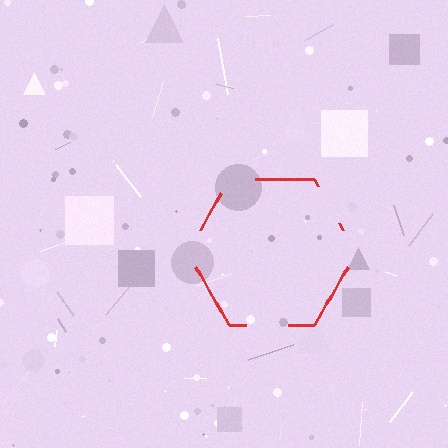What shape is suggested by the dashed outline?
The dashed outline suggests a hexagon.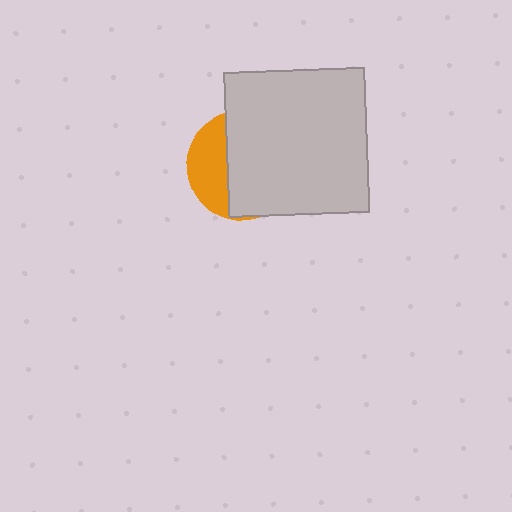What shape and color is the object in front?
The object in front is a light gray rectangle.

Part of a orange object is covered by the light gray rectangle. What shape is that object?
It is a circle.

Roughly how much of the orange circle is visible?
A small part of it is visible (roughly 33%).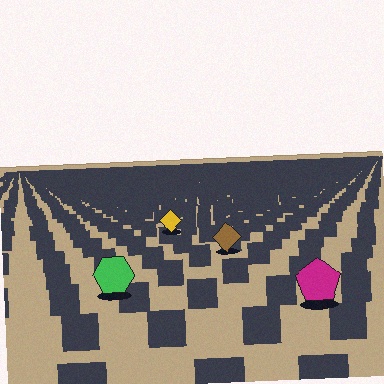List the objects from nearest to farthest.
From nearest to farthest: the magenta pentagon, the green hexagon, the brown diamond, the yellow diamond.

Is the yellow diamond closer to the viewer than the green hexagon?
No. The green hexagon is closer — you can tell from the texture gradient: the ground texture is coarser near it.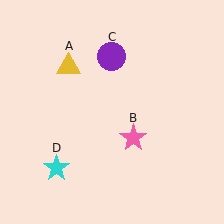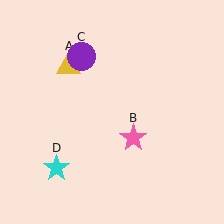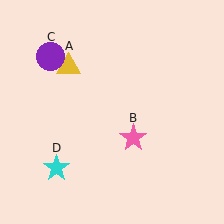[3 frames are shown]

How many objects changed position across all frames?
1 object changed position: purple circle (object C).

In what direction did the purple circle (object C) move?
The purple circle (object C) moved left.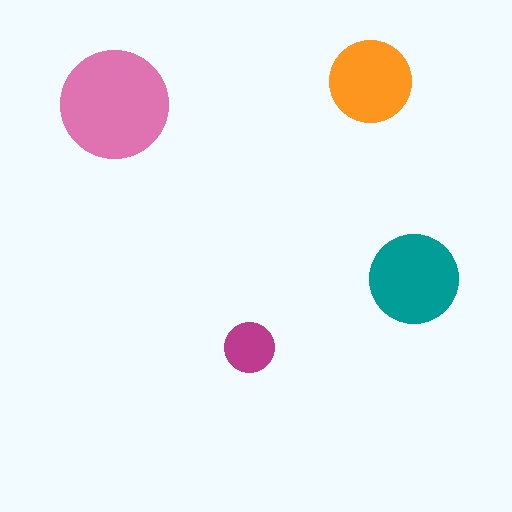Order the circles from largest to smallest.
the pink one, the teal one, the orange one, the magenta one.